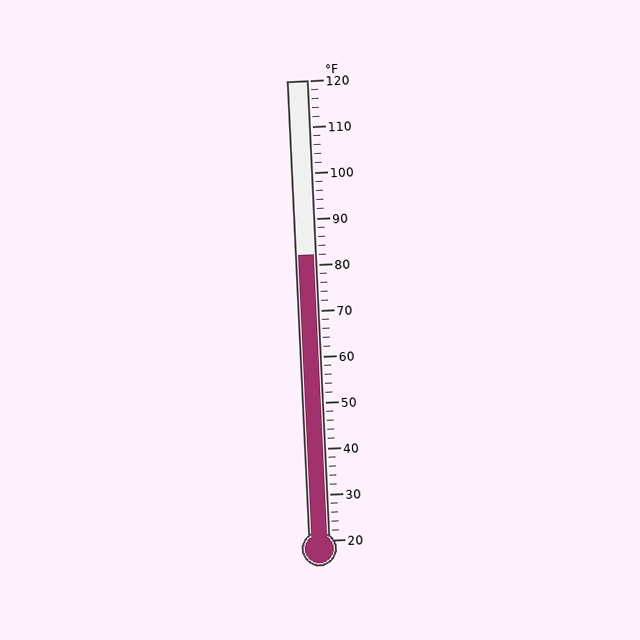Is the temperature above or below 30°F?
The temperature is above 30°F.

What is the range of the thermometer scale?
The thermometer scale ranges from 20°F to 120°F.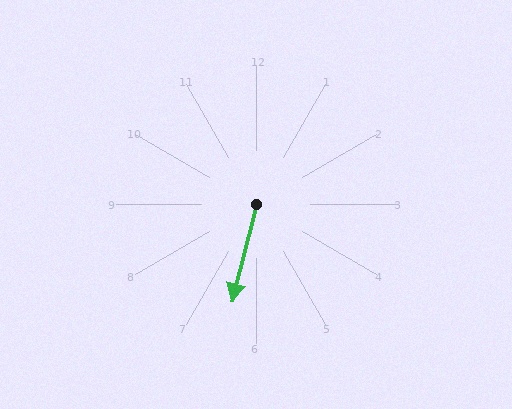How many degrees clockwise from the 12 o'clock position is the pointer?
Approximately 194 degrees.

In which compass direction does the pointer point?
South.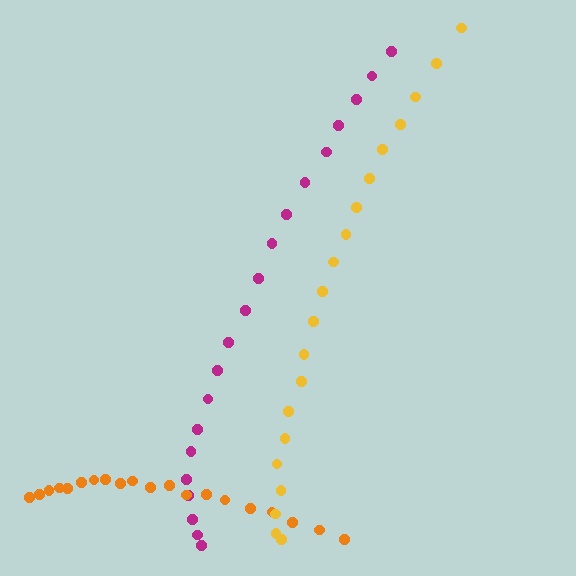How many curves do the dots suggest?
There are 3 distinct paths.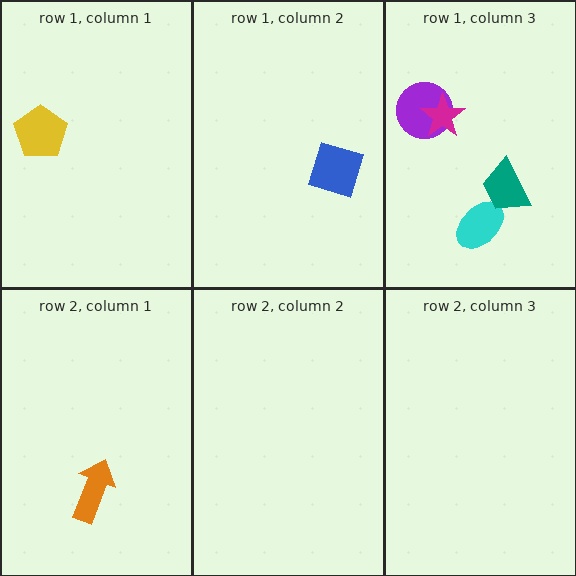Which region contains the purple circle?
The row 1, column 3 region.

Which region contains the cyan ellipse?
The row 1, column 3 region.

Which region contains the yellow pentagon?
The row 1, column 1 region.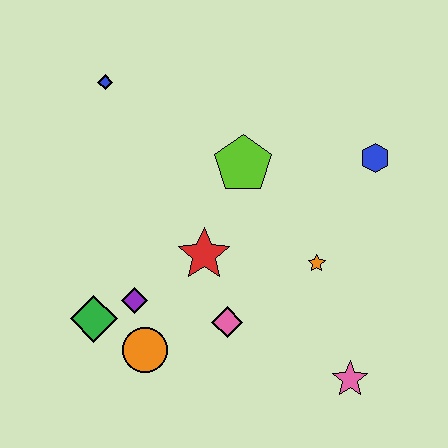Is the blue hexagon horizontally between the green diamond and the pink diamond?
No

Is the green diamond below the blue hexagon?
Yes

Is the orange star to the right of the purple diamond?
Yes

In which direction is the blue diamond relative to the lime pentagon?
The blue diamond is to the left of the lime pentagon.